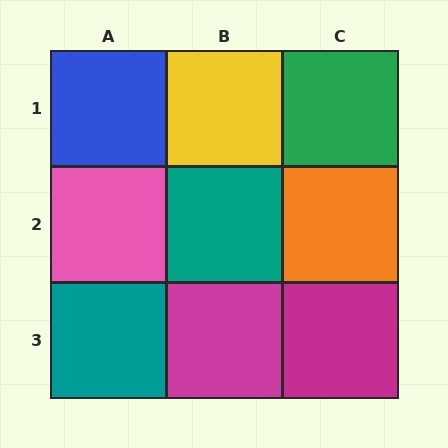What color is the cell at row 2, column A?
Pink.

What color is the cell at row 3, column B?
Magenta.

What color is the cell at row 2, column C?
Orange.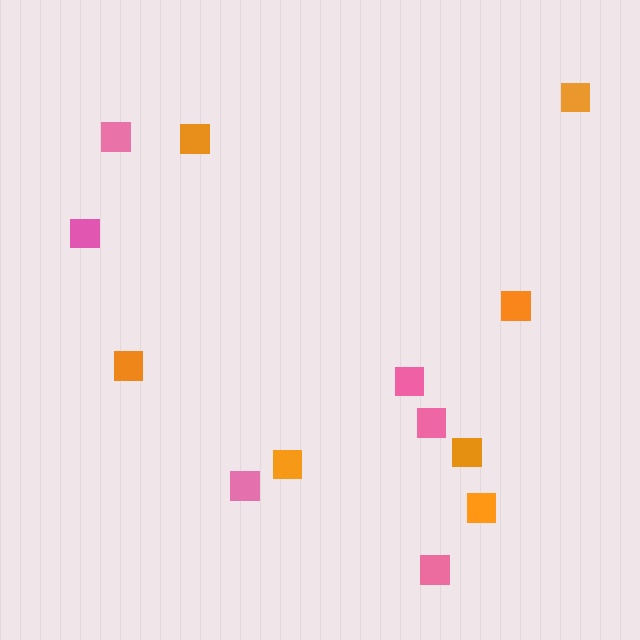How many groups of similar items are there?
There are 2 groups: one group of pink squares (6) and one group of orange squares (7).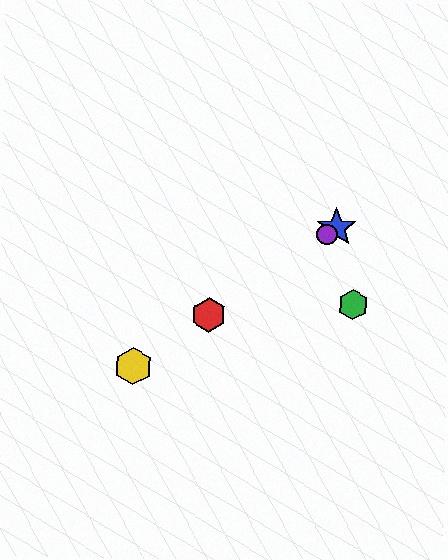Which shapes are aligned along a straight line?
The red hexagon, the blue star, the yellow hexagon, the purple circle are aligned along a straight line.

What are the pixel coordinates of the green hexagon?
The green hexagon is at (353, 305).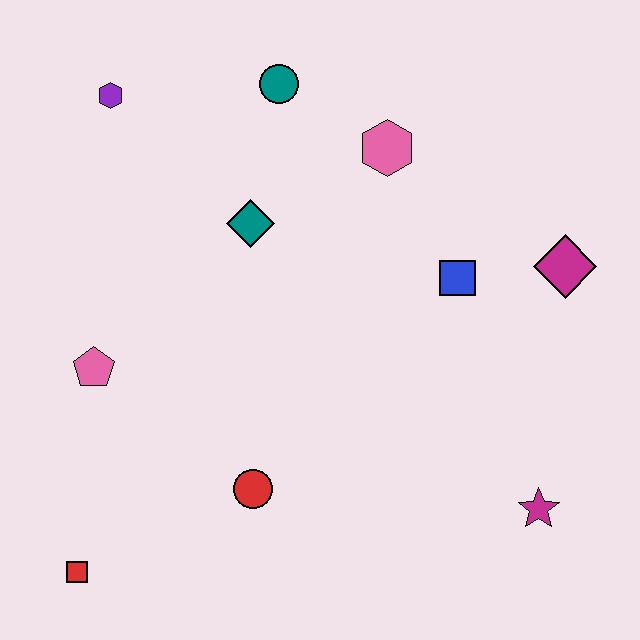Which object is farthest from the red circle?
The purple hexagon is farthest from the red circle.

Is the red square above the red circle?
No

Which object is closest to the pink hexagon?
The teal circle is closest to the pink hexagon.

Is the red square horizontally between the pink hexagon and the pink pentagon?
No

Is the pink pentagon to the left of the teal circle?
Yes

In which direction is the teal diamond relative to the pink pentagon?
The teal diamond is to the right of the pink pentagon.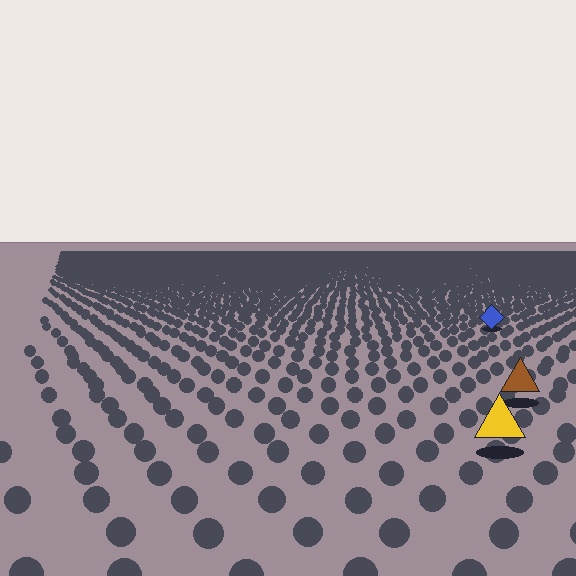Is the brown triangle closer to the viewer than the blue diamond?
Yes. The brown triangle is closer — you can tell from the texture gradient: the ground texture is coarser near it.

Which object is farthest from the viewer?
The blue diamond is farthest from the viewer. It appears smaller and the ground texture around it is denser.